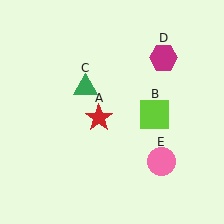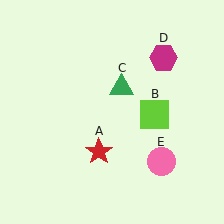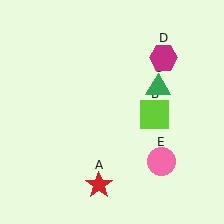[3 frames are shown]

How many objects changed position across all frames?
2 objects changed position: red star (object A), green triangle (object C).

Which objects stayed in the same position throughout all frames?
Lime square (object B) and magenta hexagon (object D) and pink circle (object E) remained stationary.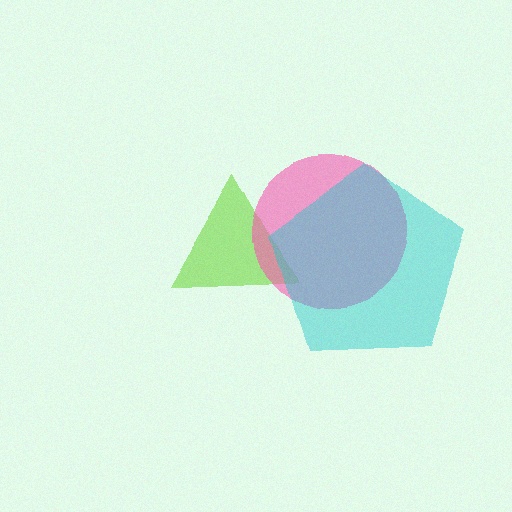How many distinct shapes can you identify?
There are 3 distinct shapes: a lime triangle, a pink circle, a cyan pentagon.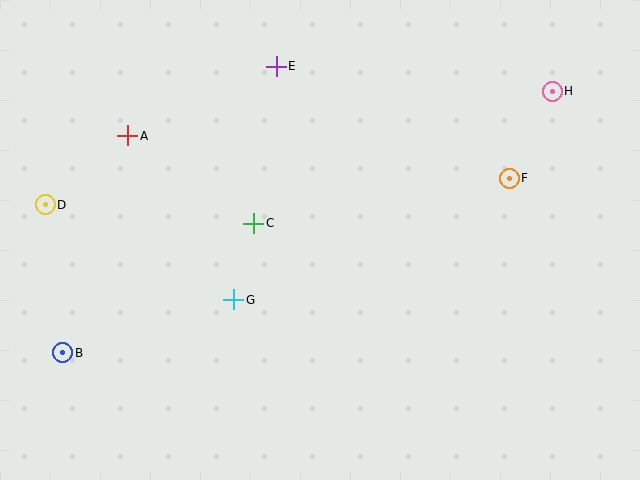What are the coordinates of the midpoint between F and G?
The midpoint between F and G is at (371, 239).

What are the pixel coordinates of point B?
Point B is at (63, 353).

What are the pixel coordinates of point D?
Point D is at (45, 205).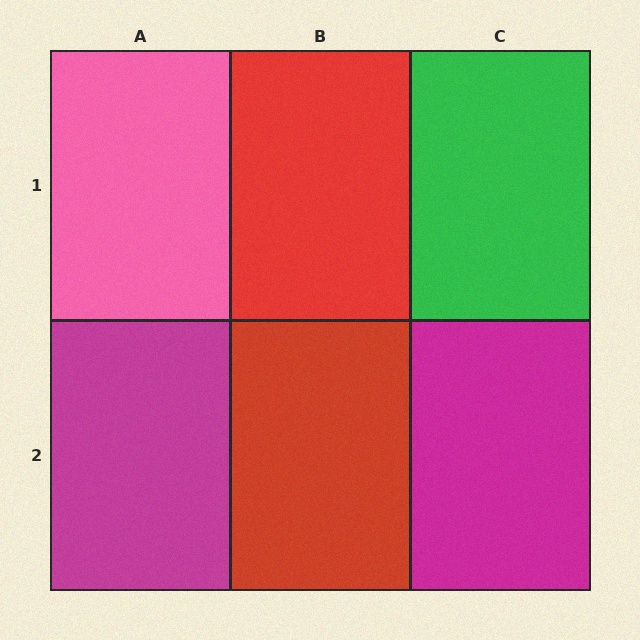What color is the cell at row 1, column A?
Pink.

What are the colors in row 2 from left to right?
Magenta, red, magenta.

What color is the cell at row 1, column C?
Green.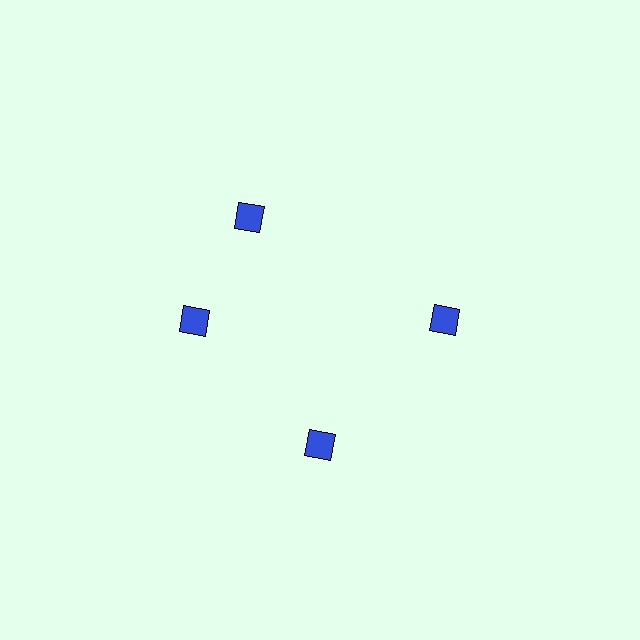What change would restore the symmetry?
The symmetry would be restored by rotating it back into even spacing with its neighbors so that all 4 diamonds sit at equal angles and equal distance from the center.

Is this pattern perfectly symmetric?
No. The 4 blue diamonds are arranged in a ring, but one element near the 12 o'clock position is rotated out of alignment along the ring, breaking the 4-fold rotational symmetry.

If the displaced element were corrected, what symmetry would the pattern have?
It would have 4-fold rotational symmetry — the pattern would map onto itself every 90 degrees.